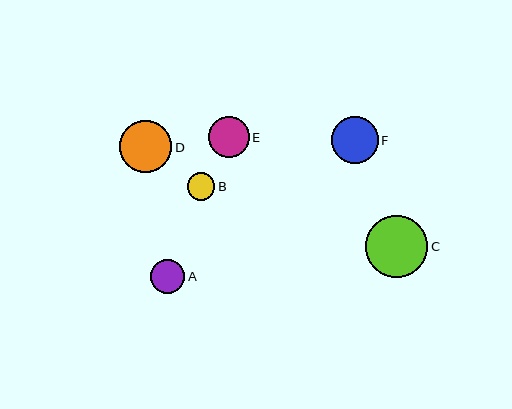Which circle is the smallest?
Circle B is the smallest with a size of approximately 27 pixels.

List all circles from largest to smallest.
From largest to smallest: C, D, F, E, A, B.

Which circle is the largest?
Circle C is the largest with a size of approximately 62 pixels.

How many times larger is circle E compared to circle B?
Circle E is approximately 1.5 times the size of circle B.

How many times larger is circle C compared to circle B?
Circle C is approximately 2.3 times the size of circle B.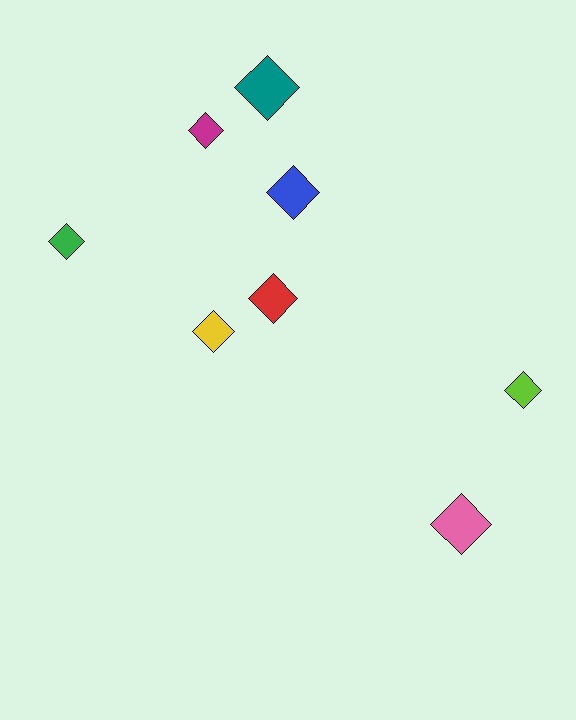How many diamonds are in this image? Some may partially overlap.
There are 8 diamonds.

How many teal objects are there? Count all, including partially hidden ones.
There is 1 teal object.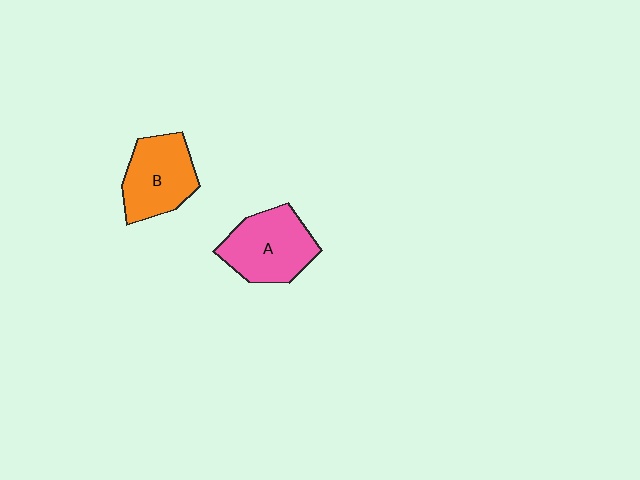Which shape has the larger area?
Shape A (pink).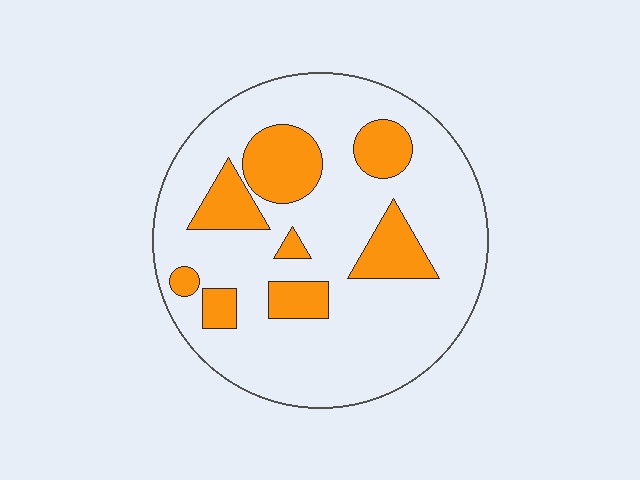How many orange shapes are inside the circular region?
8.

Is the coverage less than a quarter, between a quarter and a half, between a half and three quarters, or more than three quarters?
Less than a quarter.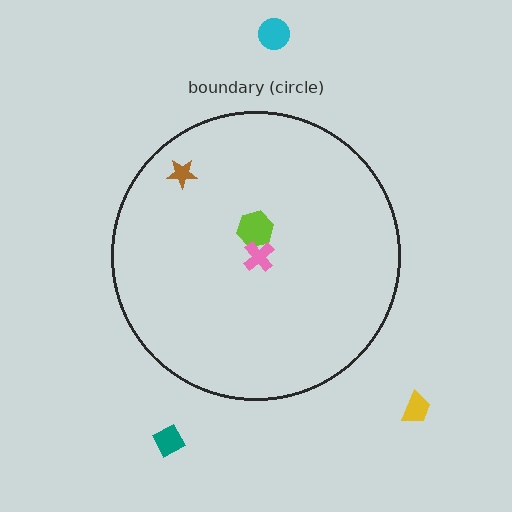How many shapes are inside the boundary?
3 inside, 3 outside.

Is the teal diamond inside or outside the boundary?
Outside.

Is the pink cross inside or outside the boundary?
Inside.